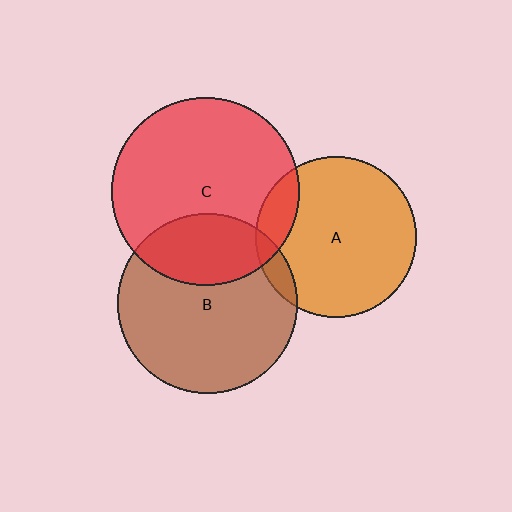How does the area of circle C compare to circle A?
Approximately 1.4 times.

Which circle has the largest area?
Circle C (red).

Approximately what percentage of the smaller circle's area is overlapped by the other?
Approximately 15%.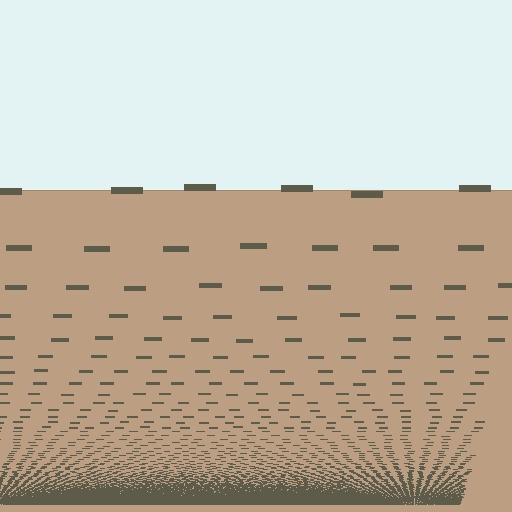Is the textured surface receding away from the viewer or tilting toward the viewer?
The surface appears to tilt toward the viewer. Texture elements get larger and sparser toward the top.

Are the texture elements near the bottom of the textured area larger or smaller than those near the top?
Smaller. The gradient is inverted — elements near the bottom are smaller and denser.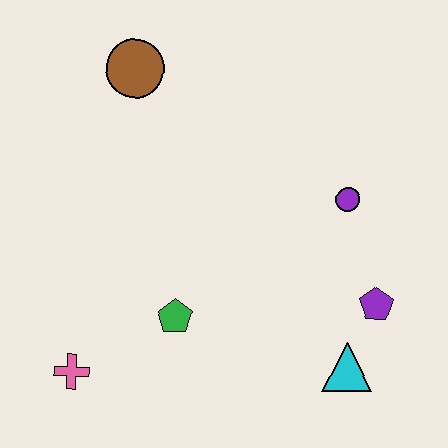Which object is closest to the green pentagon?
The pink cross is closest to the green pentagon.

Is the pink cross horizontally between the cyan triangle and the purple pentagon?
No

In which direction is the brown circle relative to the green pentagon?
The brown circle is above the green pentagon.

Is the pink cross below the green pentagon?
Yes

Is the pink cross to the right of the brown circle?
No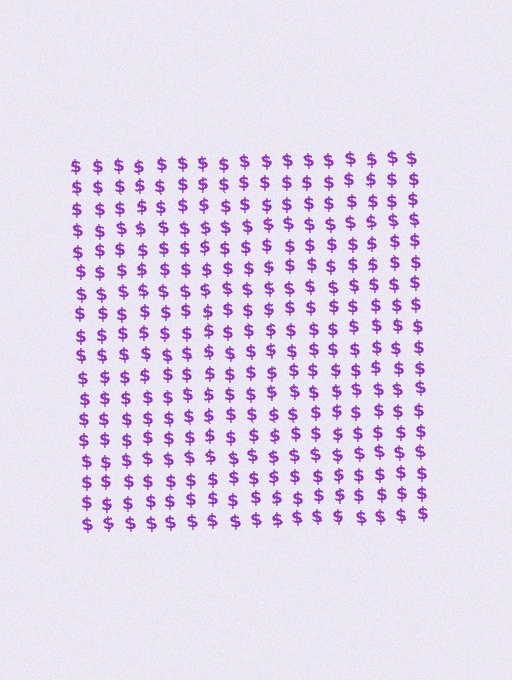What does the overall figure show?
The overall figure shows a square.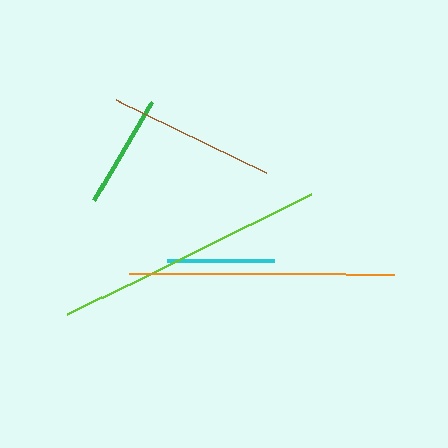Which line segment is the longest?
The lime line is the longest at approximately 273 pixels.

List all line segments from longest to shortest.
From longest to shortest: lime, orange, brown, green, cyan.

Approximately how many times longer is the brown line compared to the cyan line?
The brown line is approximately 1.6 times the length of the cyan line.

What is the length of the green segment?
The green segment is approximately 115 pixels long.